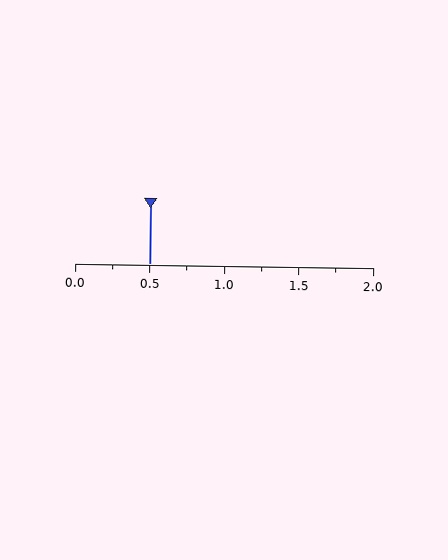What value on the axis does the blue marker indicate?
The marker indicates approximately 0.5.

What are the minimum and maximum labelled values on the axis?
The axis runs from 0.0 to 2.0.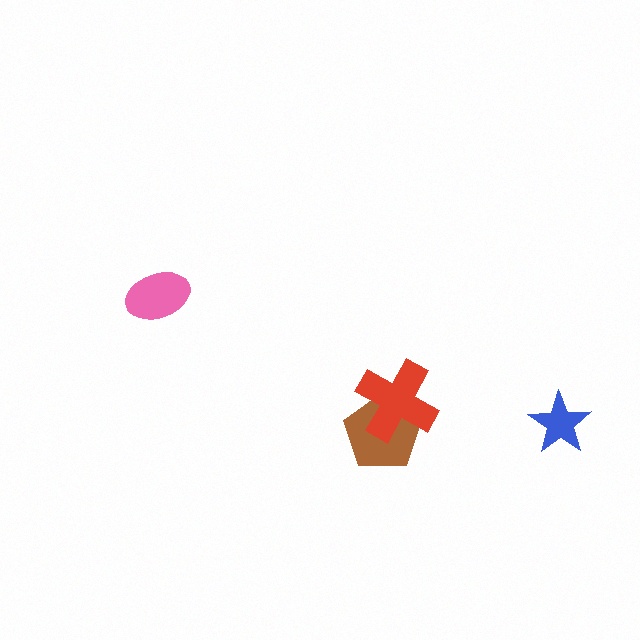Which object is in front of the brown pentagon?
The red cross is in front of the brown pentagon.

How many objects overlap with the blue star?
0 objects overlap with the blue star.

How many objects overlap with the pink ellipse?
0 objects overlap with the pink ellipse.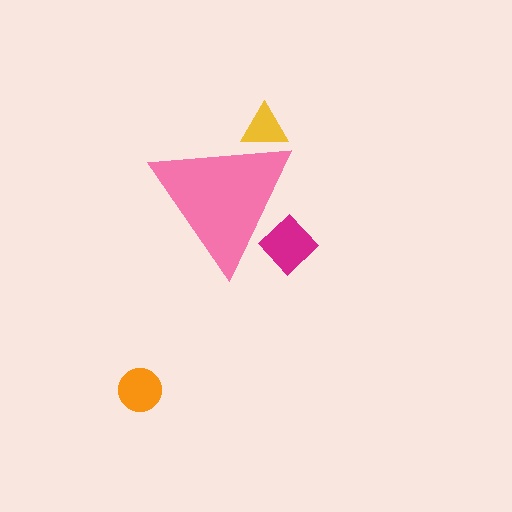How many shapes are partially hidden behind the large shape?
2 shapes are partially hidden.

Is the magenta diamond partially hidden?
Yes, the magenta diamond is partially hidden behind the pink triangle.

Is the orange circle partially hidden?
No, the orange circle is fully visible.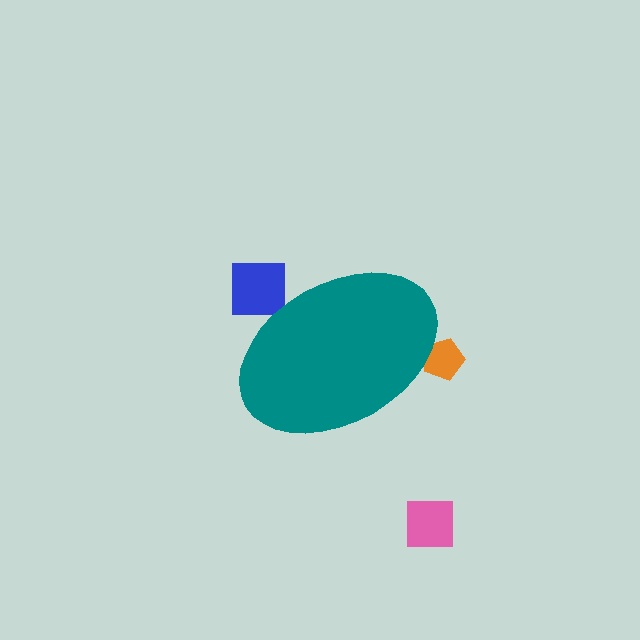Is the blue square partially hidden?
Yes, the blue square is partially hidden behind the teal ellipse.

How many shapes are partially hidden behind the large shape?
2 shapes are partially hidden.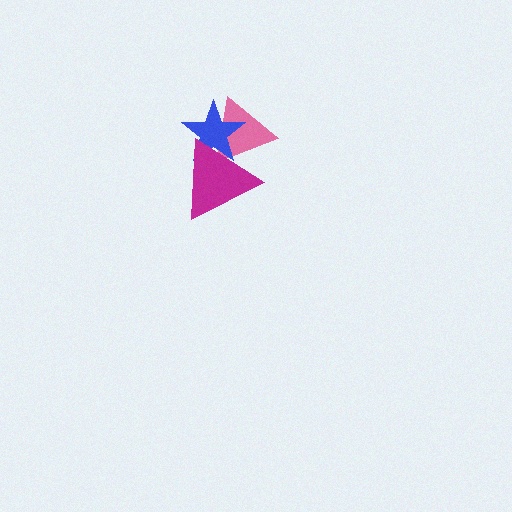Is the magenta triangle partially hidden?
No, no other shape covers it.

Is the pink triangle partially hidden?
Yes, it is partially covered by another shape.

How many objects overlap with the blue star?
2 objects overlap with the blue star.